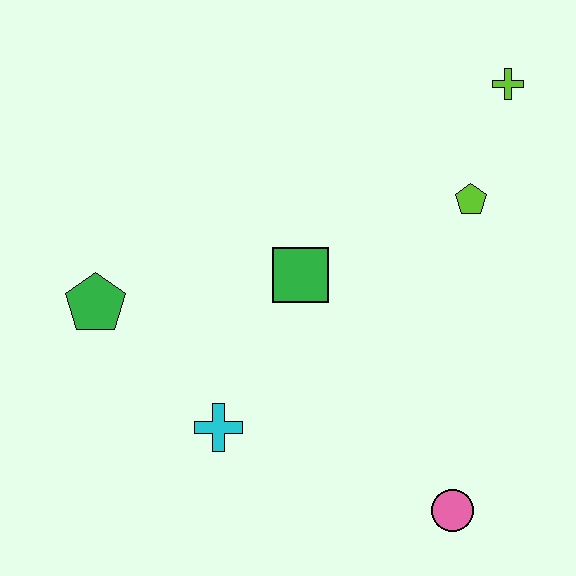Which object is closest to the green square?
The cyan cross is closest to the green square.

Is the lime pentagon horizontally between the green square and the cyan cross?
No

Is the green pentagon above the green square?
No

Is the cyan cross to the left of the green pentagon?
No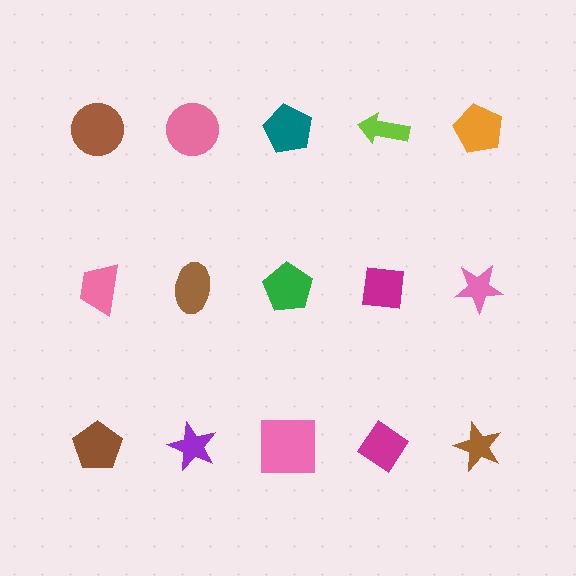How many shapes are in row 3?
5 shapes.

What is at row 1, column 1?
A brown circle.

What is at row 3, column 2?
A purple star.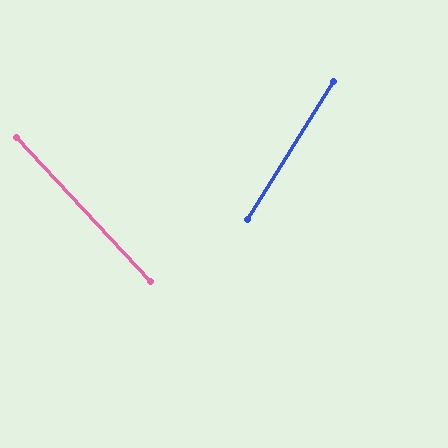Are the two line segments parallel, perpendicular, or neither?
Neither parallel nor perpendicular — they differ by about 75°.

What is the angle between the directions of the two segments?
Approximately 75 degrees.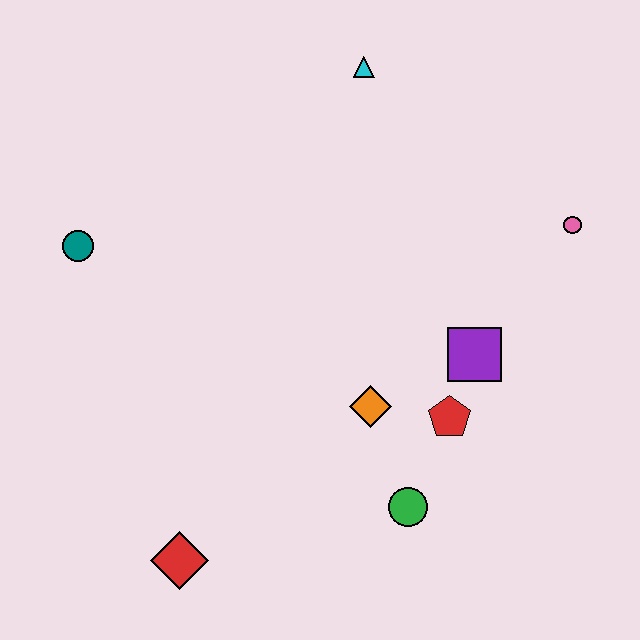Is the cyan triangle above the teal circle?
Yes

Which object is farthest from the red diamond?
The cyan triangle is farthest from the red diamond.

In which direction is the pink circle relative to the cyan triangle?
The pink circle is to the right of the cyan triangle.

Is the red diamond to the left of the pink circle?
Yes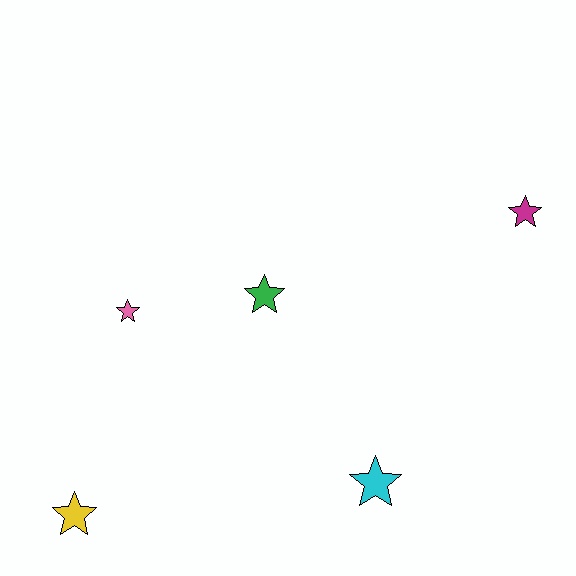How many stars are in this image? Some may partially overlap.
There are 5 stars.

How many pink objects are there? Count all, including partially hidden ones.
There is 1 pink object.